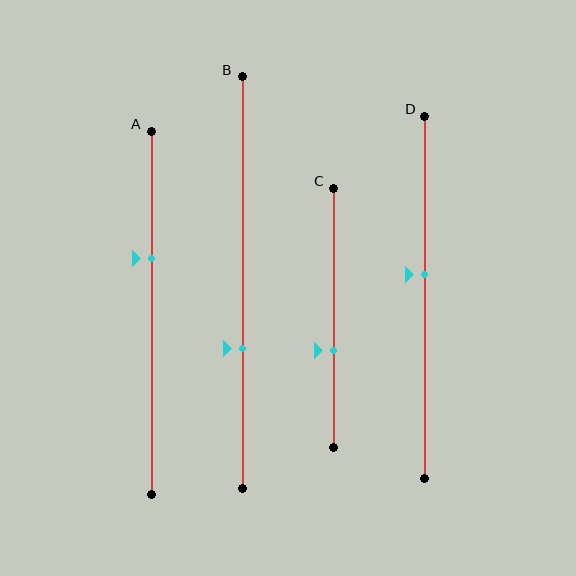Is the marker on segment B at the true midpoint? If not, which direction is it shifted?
No, the marker on segment B is shifted downward by about 16% of the segment length.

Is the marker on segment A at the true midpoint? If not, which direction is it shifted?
No, the marker on segment A is shifted upward by about 15% of the segment length.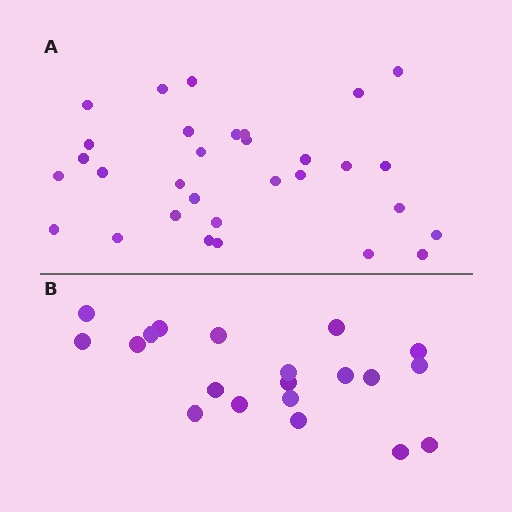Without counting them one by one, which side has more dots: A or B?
Region A (the top region) has more dots.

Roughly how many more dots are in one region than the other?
Region A has roughly 12 or so more dots than region B.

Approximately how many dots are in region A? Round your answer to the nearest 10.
About 30 dots. (The exact count is 31, which rounds to 30.)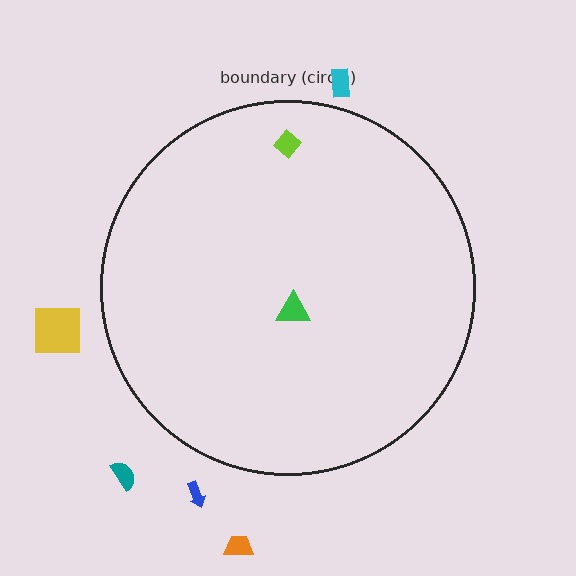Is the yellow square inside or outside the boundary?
Outside.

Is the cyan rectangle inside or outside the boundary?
Outside.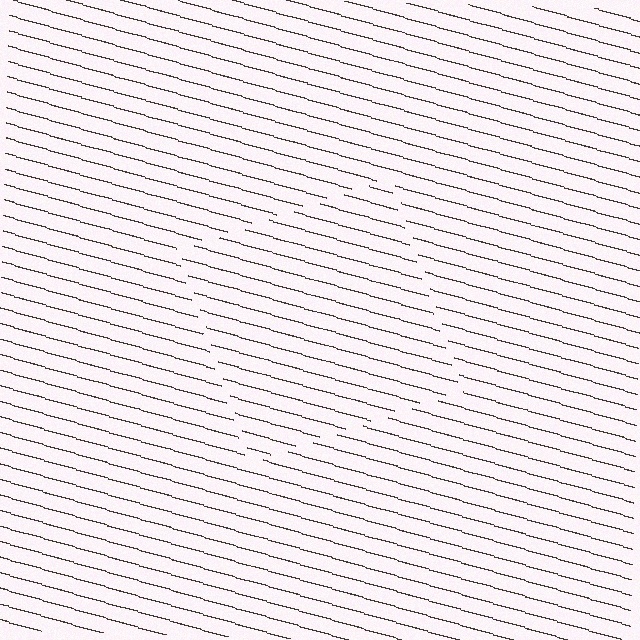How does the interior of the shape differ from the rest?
The interior of the shape contains the same grating, shifted by half a period — the contour is defined by the phase discontinuity where line-ends from the inner and outer gratings abut.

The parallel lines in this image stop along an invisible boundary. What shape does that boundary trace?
An illusory square. The interior of the shape contains the same grating, shifted by half a period — the contour is defined by the phase discontinuity where line-ends from the inner and outer gratings abut.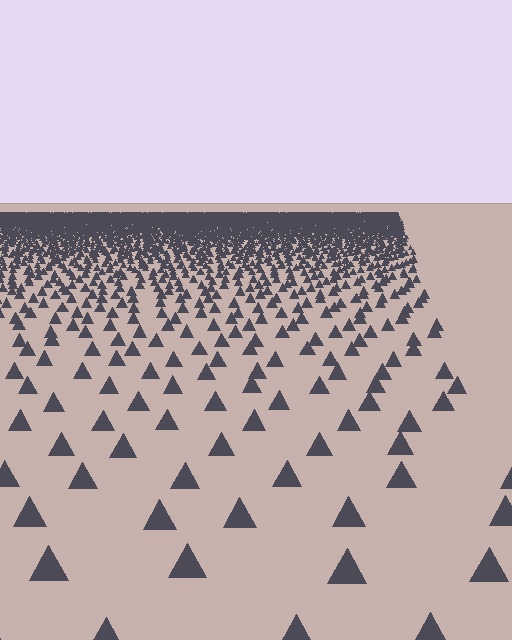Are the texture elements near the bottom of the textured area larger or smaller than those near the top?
Larger. Near the bottom, elements are closer to the viewer and appear at a bigger on-screen size.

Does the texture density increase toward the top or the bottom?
Density increases toward the top.